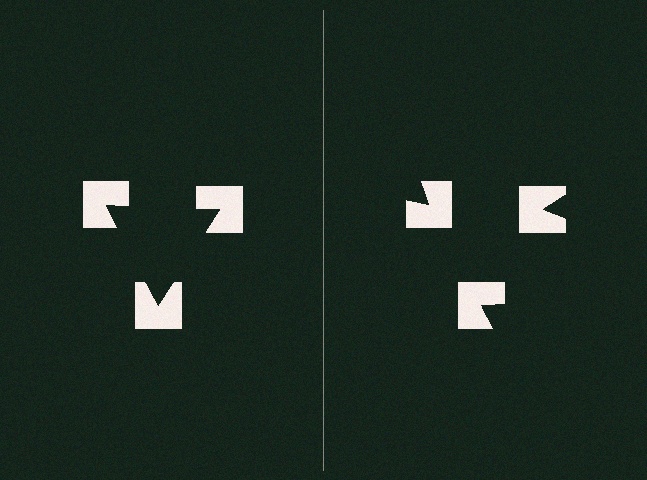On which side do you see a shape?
An illusory triangle appears on the left side. On the right side the wedge cuts are rotated, so no coherent shape forms.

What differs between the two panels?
The notched squares are positioned identically on both sides; only the wedge orientations differ. On the left they align to a triangle; on the right they are misaligned.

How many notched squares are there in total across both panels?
6 — 3 on each side.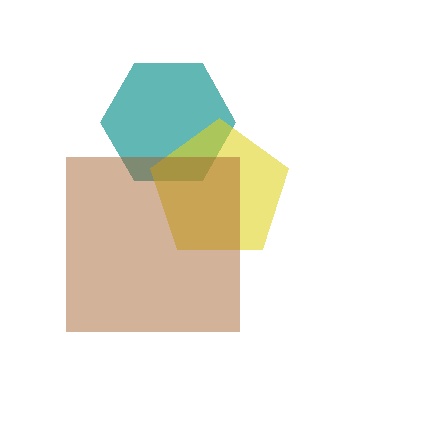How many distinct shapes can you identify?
There are 3 distinct shapes: a teal hexagon, a yellow pentagon, a brown square.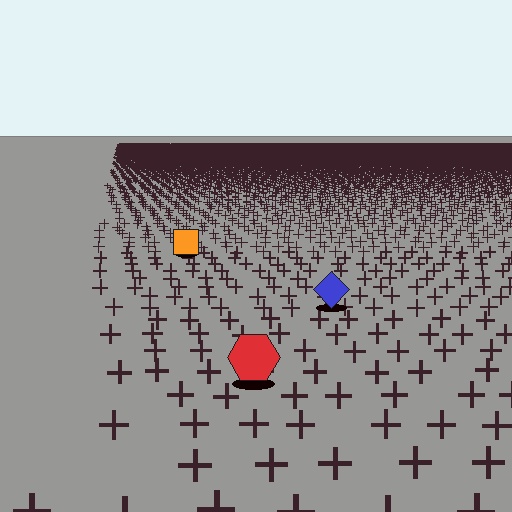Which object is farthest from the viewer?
The orange square is farthest from the viewer. It appears smaller and the ground texture around it is denser.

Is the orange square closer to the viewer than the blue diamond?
No. The blue diamond is closer — you can tell from the texture gradient: the ground texture is coarser near it.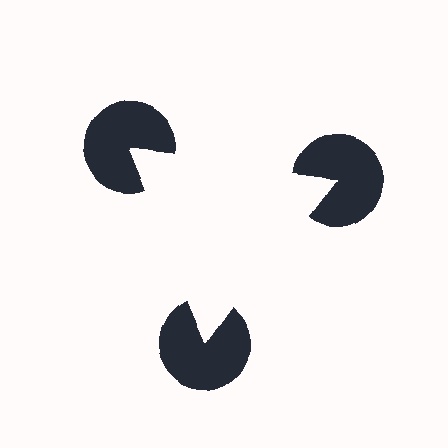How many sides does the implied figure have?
3 sides.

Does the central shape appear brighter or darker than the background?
It typically appears slightly brighter than the background, even though no actual brightness change is drawn.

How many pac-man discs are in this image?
There are 3 — one at each vertex of the illusory triangle.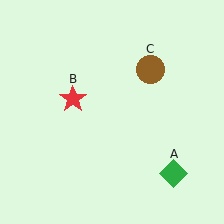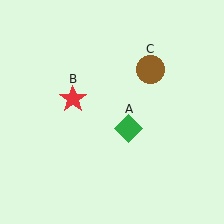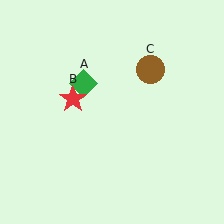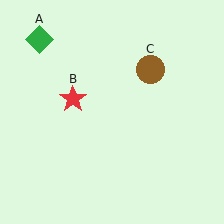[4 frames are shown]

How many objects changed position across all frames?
1 object changed position: green diamond (object A).